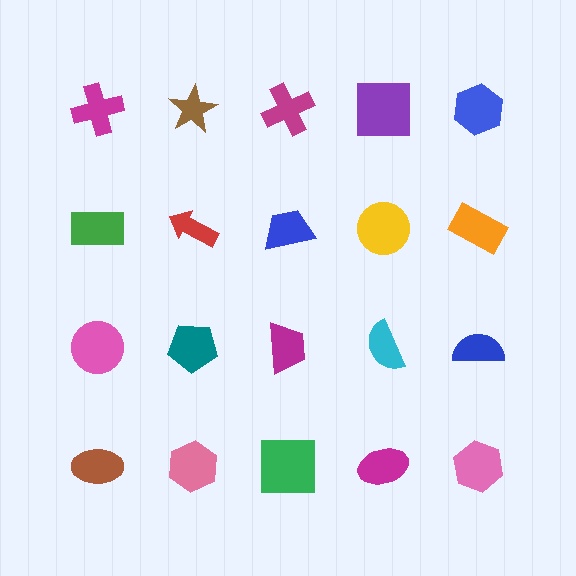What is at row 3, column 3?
A magenta trapezoid.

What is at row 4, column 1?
A brown ellipse.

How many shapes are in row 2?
5 shapes.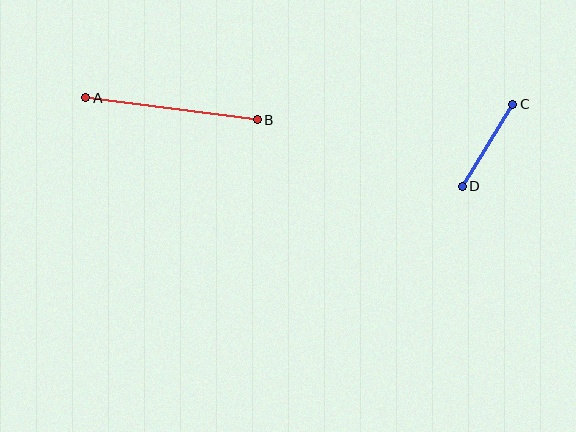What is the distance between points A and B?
The distance is approximately 173 pixels.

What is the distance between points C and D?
The distance is approximately 96 pixels.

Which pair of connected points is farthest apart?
Points A and B are farthest apart.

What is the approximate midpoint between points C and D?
The midpoint is at approximately (488, 145) pixels.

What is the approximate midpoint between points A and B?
The midpoint is at approximately (172, 109) pixels.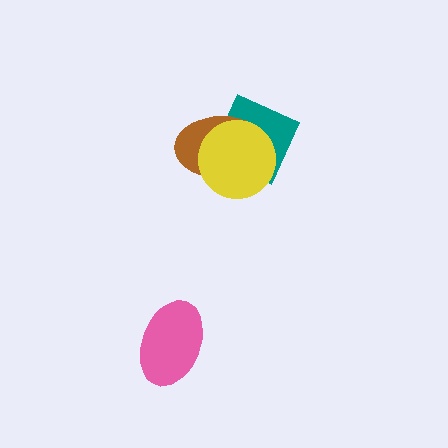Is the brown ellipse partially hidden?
Yes, it is partially covered by another shape.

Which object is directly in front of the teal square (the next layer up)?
The brown ellipse is directly in front of the teal square.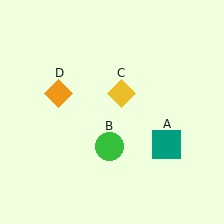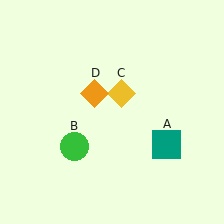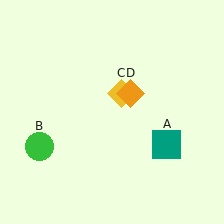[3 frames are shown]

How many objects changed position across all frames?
2 objects changed position: green circle (object B), orange diamond (object D).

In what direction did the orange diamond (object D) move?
The orange diamond (object D) moved right.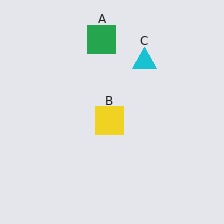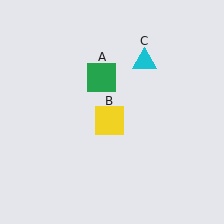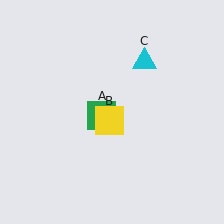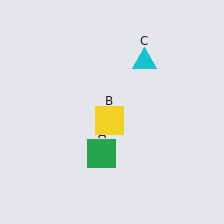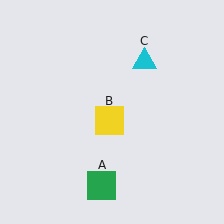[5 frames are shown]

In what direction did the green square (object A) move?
The green square (object A) moved down.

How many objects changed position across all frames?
1 object changed position: green square (object A).